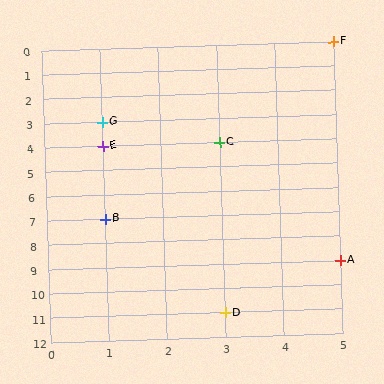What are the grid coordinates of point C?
Point C is at grid coordinates (3, 4).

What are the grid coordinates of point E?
Point E is at grid coordinates (1, 4).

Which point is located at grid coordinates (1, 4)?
Point E is at (1, 4).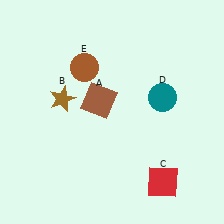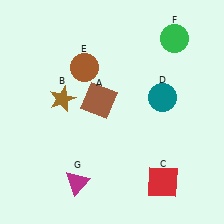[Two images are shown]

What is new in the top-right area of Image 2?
A green circle (F) was added in the top-right area of Image 2.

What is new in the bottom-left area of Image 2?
A magenta triangle (G) was added in the bottom-left area of Image 2.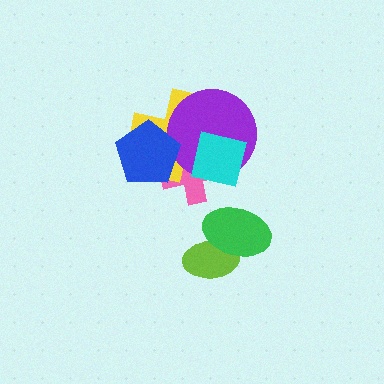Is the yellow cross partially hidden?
Yes, it is partially covered by another shape.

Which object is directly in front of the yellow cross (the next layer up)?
The purple circle is directly in front of the yellow cross.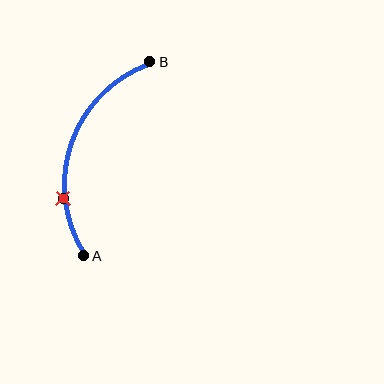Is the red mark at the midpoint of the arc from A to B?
No. The red mark lies on the arc but is closer to endpoint A. The arc midpoint would be at the point on the curve equidistant along the arc from both A and B.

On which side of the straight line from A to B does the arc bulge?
The arc bulges to the left of the straight line connecting A and B.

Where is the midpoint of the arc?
The arc midpoint is the point on the curve farthest from the straight line joining A and B. It sits to the left of that line.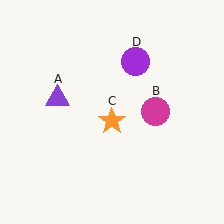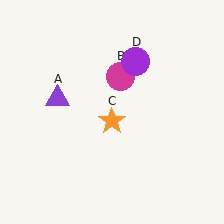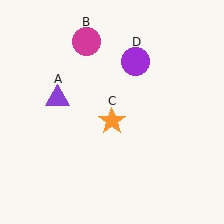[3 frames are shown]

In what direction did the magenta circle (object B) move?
The magenta circle (object B) moved up and to the left.